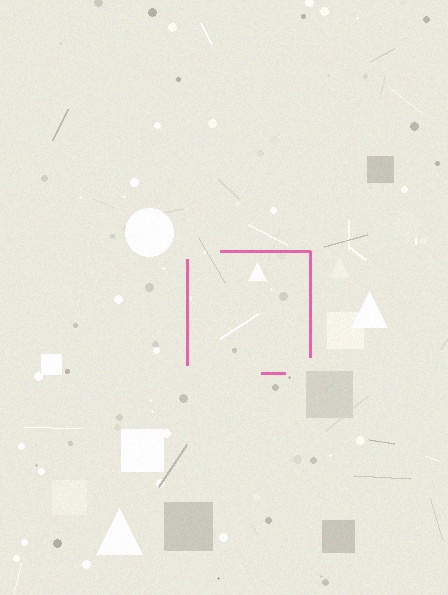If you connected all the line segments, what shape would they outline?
They would outline a square.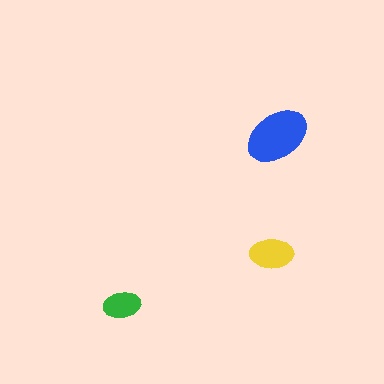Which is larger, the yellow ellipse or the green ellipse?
The yellow one.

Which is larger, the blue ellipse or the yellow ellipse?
The blue one.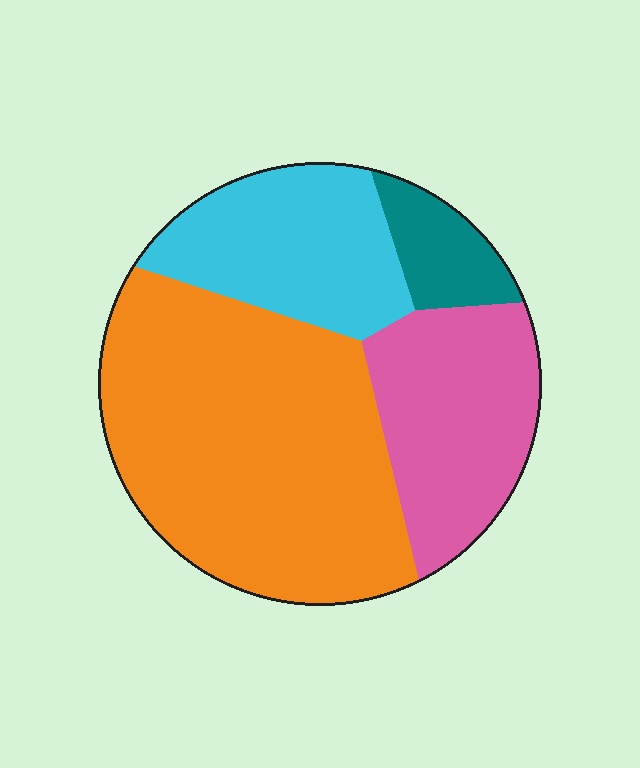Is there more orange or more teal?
Orange.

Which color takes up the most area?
Orange, at roughly 50%.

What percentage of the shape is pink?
Pink takes up about one fifth (1/5) of the shape.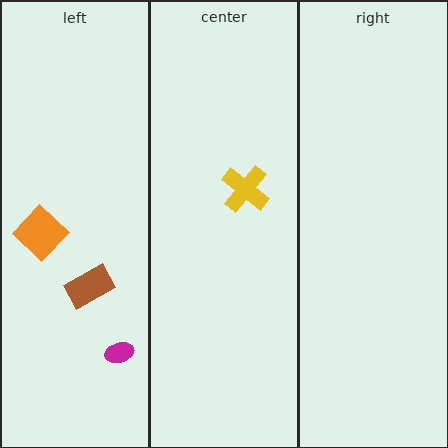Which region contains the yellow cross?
The center region.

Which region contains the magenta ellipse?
The left region.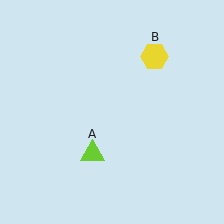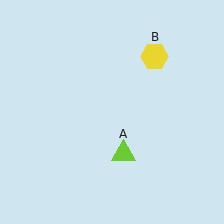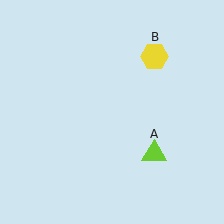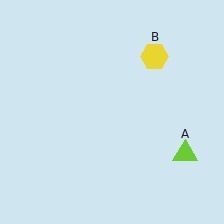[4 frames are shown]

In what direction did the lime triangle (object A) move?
The lime triangle (object A) moved right.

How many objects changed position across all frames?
1 object changed position: lime triangle (object A).